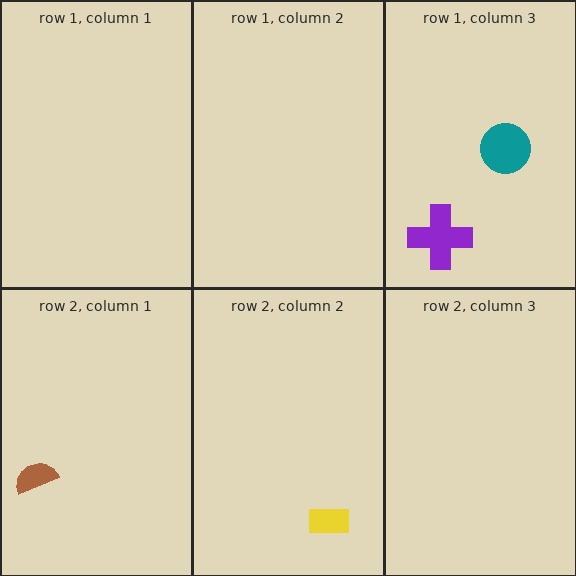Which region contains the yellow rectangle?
The row 2, column 2 region.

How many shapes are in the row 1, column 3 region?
2.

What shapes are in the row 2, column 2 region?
The yellow rectangle.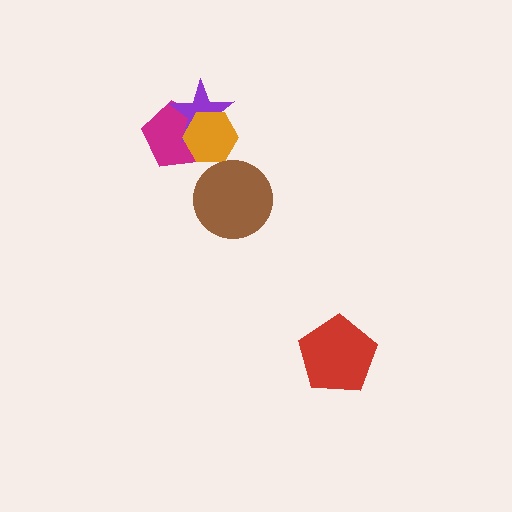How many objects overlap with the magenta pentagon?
2 objects overlap with the magenta pentagon.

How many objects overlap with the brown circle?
0 objects overlap with the brown circle.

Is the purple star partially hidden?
Yes, it is partially covered by another shape.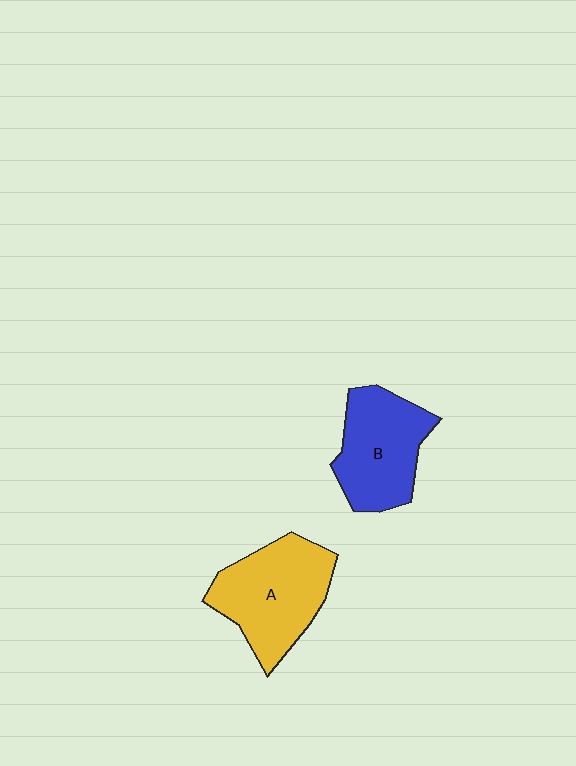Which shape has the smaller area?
Shape B (blue).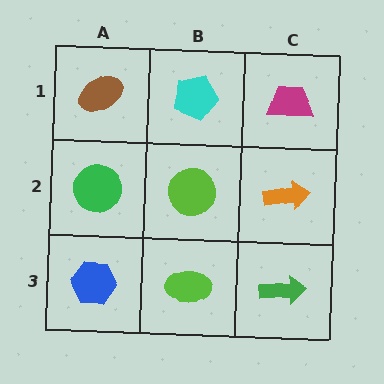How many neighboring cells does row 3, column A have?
2.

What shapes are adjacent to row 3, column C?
An orange arrow (row 2, column C), a lime ellipse (row 3, column B).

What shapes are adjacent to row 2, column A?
A brown ellipse (row 1, column A), a blue hexagon (row 3, column A), a lime circle (row 2, column B).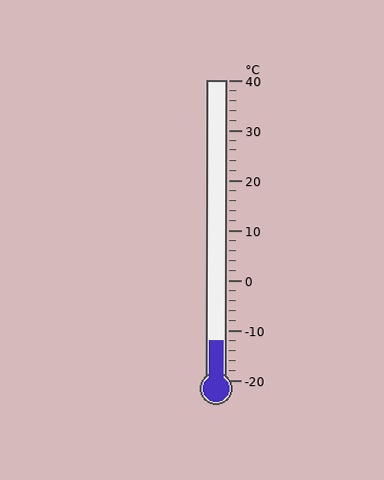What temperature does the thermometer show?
The thermometer shows approximately -12°C.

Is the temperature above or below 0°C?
The temperature is below 0°C.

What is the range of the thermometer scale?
The thermometer scale ranges from -20°C to 40°C.